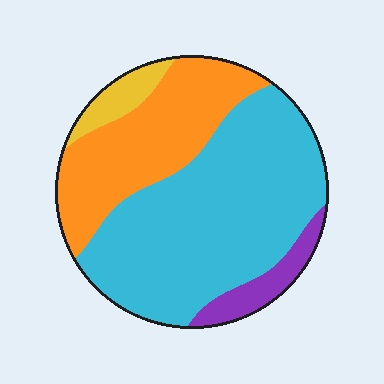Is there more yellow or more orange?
Orange.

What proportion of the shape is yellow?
Yellow covers roughly 5% of the shape.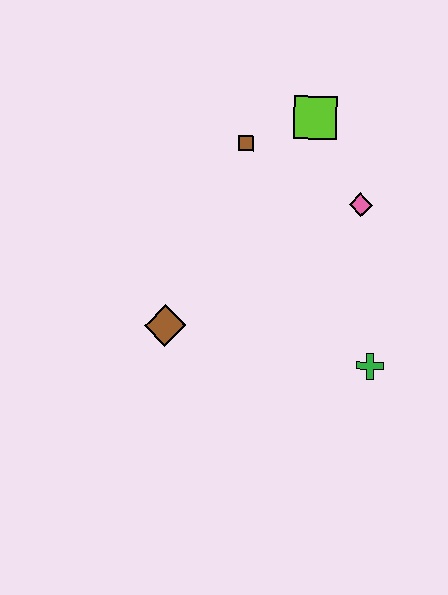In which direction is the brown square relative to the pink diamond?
The brown square is to the left of the pink diamond.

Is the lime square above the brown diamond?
Yes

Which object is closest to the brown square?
The lime square is closest to the brown square.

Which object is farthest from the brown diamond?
The lime square is farthest from the brown diamond.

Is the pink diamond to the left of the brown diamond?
No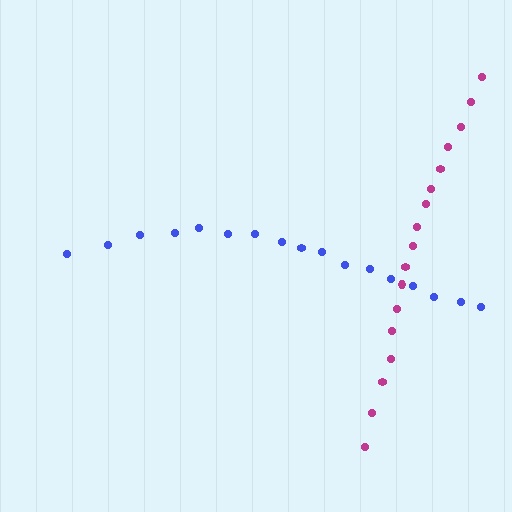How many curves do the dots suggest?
There are 2 distinct paths.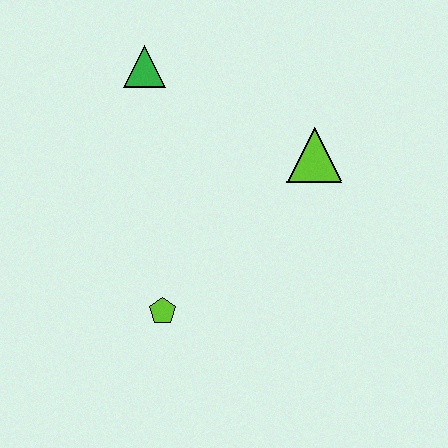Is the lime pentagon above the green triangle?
No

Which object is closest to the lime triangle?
The green triangle is closest to the lime triangle.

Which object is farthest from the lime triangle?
The lime pentagon is farthest from the lime triangle.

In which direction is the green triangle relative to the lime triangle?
The green triangle is to the left of the lime triangle.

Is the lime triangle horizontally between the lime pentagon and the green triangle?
No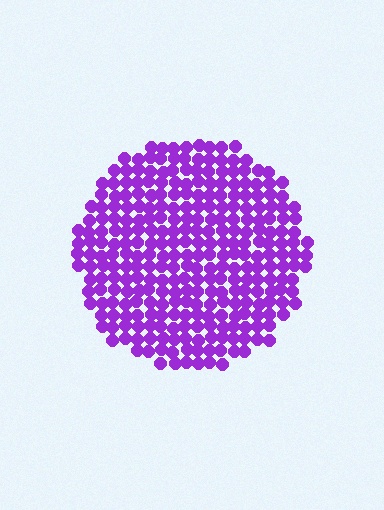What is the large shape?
The large shape is a circle.